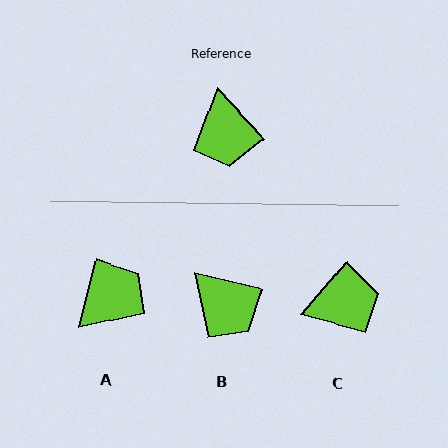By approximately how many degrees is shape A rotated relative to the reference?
Approximately 123 degrees counter-clockwise.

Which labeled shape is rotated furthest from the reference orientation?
A, about 123 degrees away.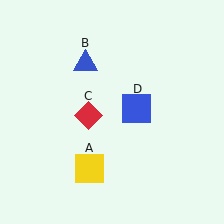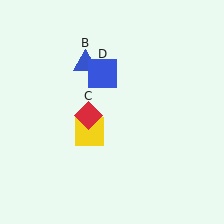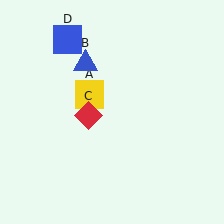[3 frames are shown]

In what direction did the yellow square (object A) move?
The yellow square (object A) moved up.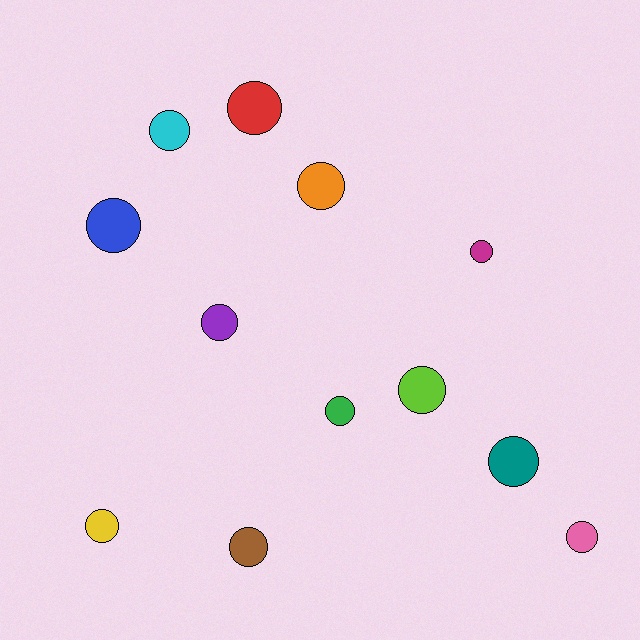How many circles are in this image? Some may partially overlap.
There are 12 circles.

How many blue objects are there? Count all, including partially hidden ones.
There is 1 blue object.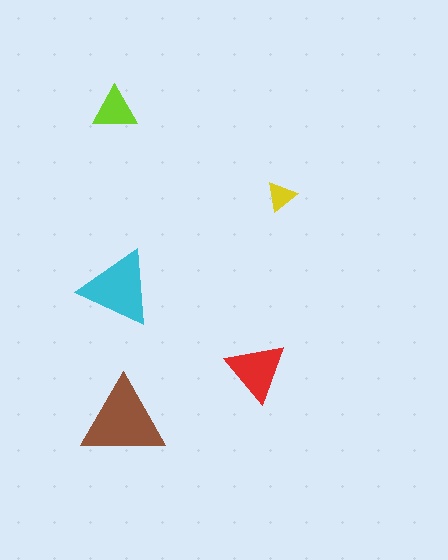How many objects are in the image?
There are 5 objects in the image.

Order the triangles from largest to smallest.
the brown one, the cyan one, the red one, the lime one, the yellow one.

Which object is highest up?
The lime triangle is topmost.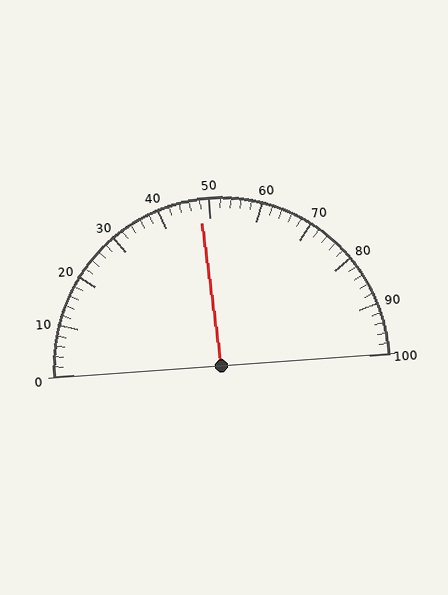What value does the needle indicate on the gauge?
The needle indicates approximately 48.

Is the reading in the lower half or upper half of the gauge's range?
The reading is in the lower half of the range (0 to 100).